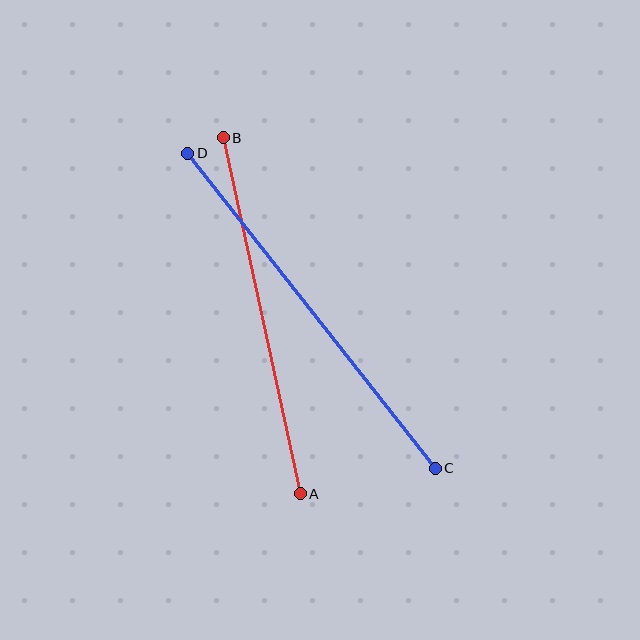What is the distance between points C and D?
The distance is approximately 401 pixels.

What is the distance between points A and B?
The distance is approximately 364 pixels.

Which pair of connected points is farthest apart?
Points C and D are farthest apart.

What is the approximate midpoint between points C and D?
The midpoint is at approximately (312, 311) pixels.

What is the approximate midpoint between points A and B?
The midpoint is at approximately (262, 316) pixels.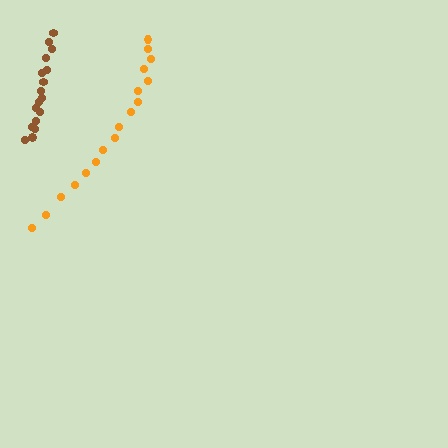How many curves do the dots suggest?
There are 2 distinct paths.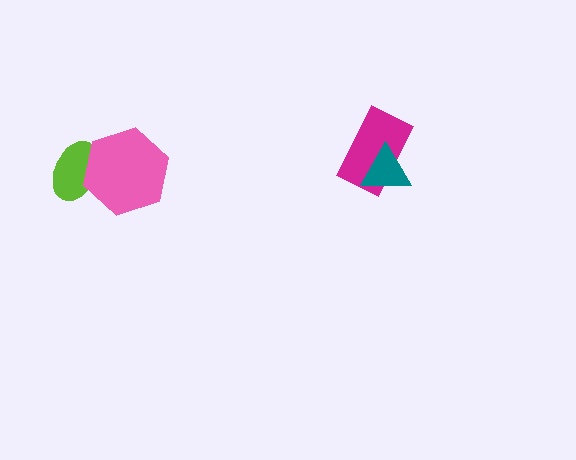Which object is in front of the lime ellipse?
The pink hexagon is in front of the lime ellipse.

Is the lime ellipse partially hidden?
Yes, it is partially covered by another shape.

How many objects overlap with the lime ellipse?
1 object overlaps with the lime ellipse.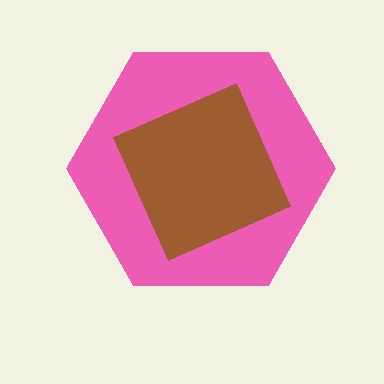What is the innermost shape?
The brown square.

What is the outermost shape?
The pink hexagon.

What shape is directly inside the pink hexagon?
The brown square.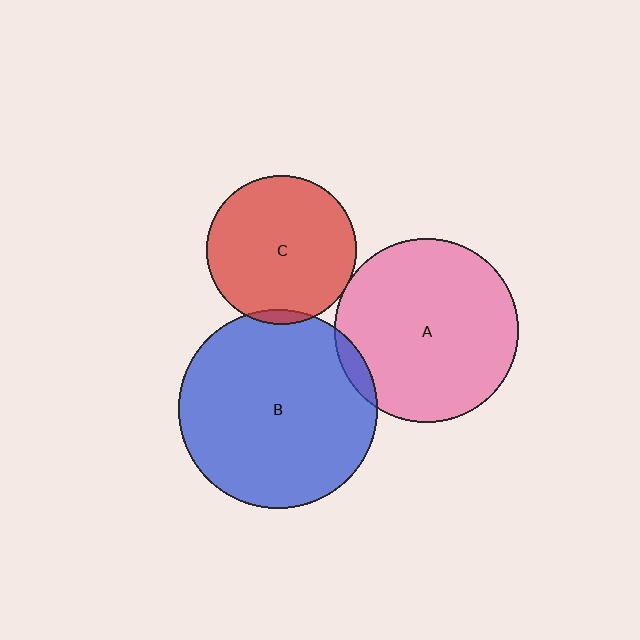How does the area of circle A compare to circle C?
Approximately 1.5 times.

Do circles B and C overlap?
Yes.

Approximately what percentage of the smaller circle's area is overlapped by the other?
Approximately 5%.